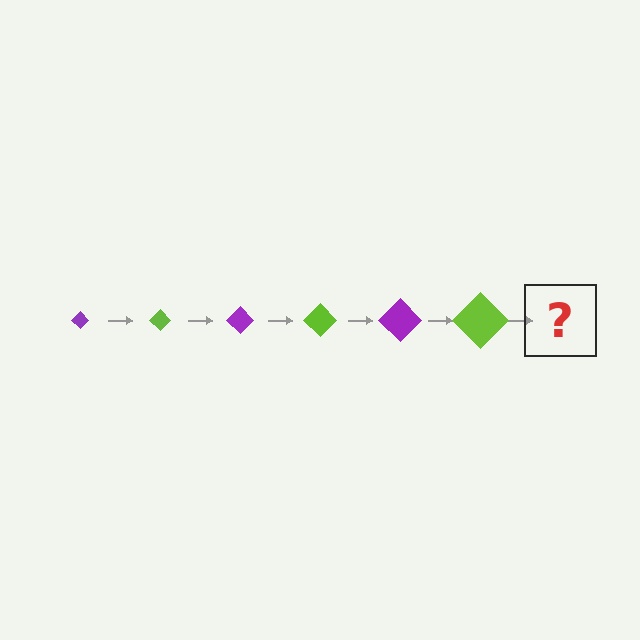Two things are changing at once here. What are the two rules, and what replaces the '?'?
The two rules are that the diamond grows larger each step and the color cycles through purple and lime. The '?' should be a purple diamond, larger than the previous one.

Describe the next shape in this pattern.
It should be a purple diamond, larger than the previous one.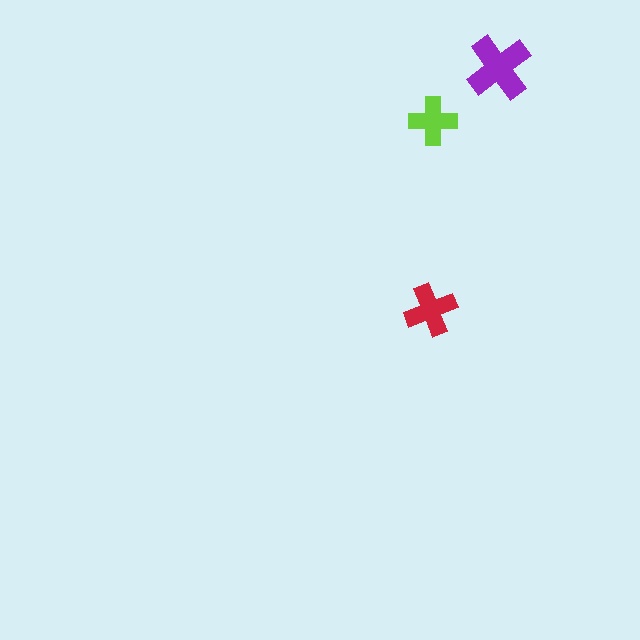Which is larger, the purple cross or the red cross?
The purple one.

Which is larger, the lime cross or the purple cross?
The purple one.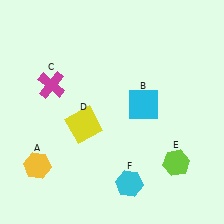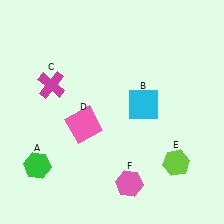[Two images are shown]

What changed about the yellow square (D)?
In Image 1, D is yellow. In Image 2, it changed to pink.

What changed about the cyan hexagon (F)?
In Image 1, F is cyan. In Image 2, it changed to pink.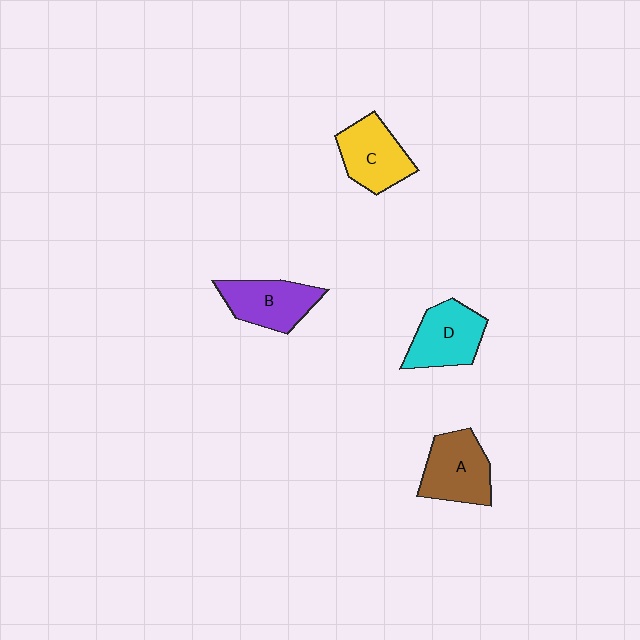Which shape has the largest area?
Shape A (brown).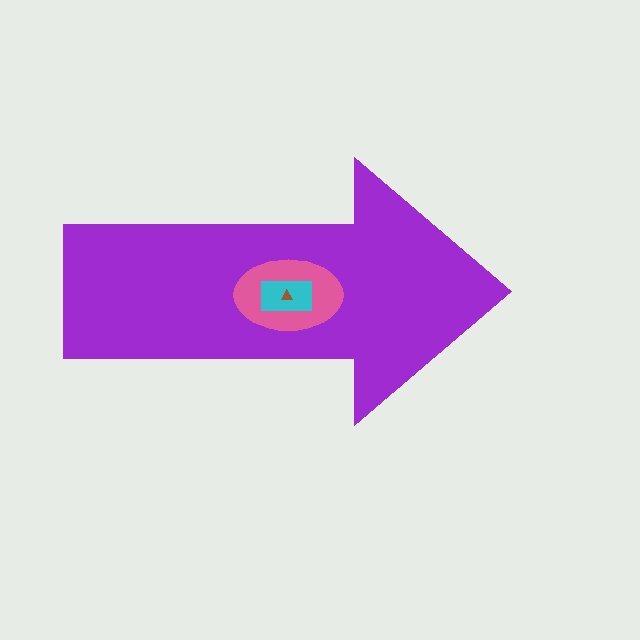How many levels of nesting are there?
4.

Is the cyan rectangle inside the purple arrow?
Yes.